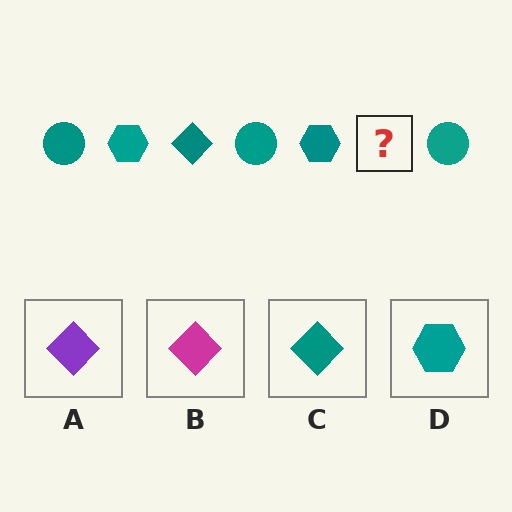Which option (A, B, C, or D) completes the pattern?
C.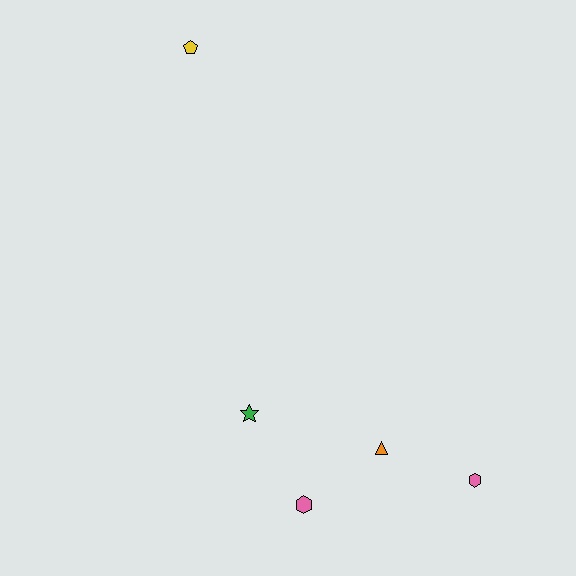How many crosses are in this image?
There are no crosses.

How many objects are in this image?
There are 5 objects.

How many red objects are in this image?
There are no red objects.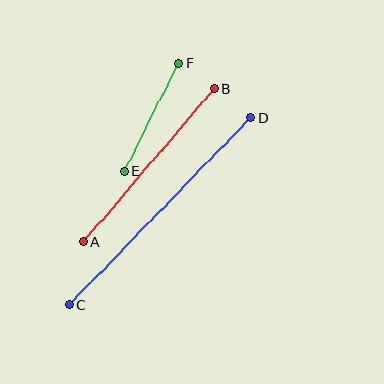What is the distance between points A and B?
The distance is approximately 201 pixels.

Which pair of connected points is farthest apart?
Points C and D are farthest apart.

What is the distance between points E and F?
The distance is approximately 121 pixels.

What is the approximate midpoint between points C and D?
The midpoint is at approximately (160, 211) pixels.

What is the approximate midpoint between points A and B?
The midpoint is at approximately (149, 165) pixels.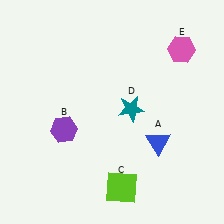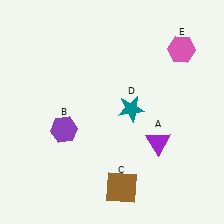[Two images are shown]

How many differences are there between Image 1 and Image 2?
There are 2 differences between the two images.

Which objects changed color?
A changed from blue to purple. C changed from lime to brown.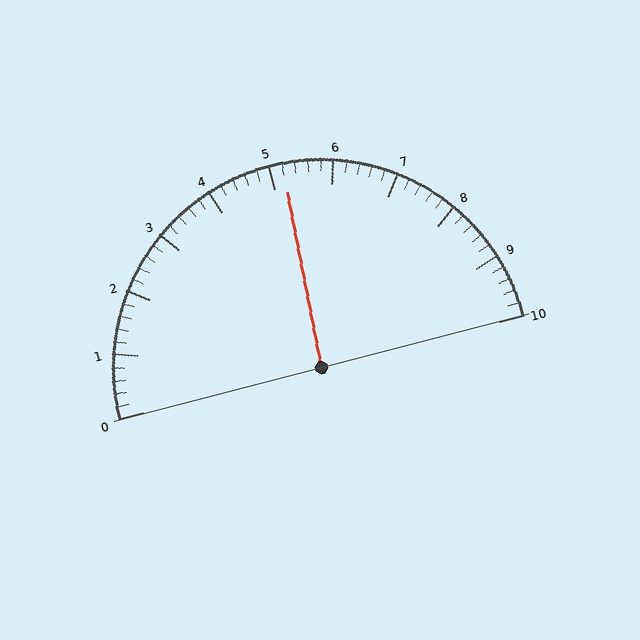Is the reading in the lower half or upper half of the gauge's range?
The reading is in the upper half of the range (0 to 10).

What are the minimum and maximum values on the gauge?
The gauge ranges from 0 to 10.